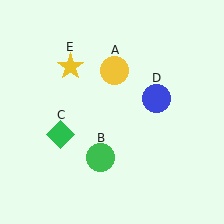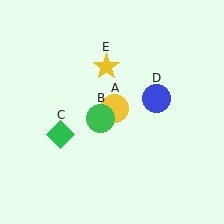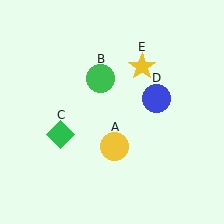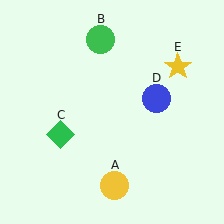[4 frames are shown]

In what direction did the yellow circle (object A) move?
The yellow circle (object A) moved down.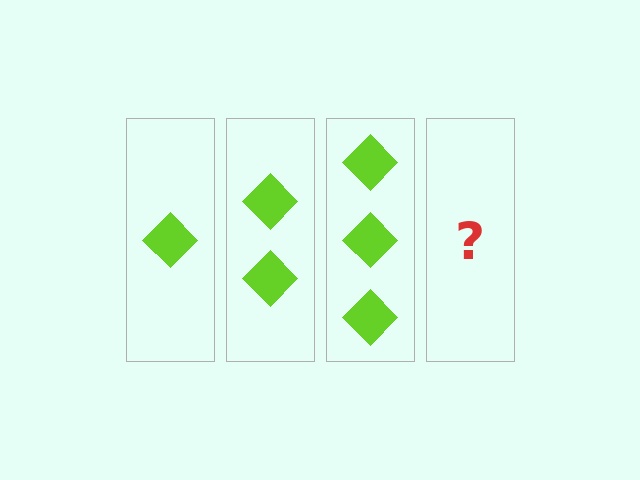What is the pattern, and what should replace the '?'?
The pattern is that each step adds one more diamond. The '?' should be 4 diamonds.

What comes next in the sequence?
The next element should be 4 diamonds.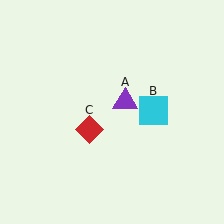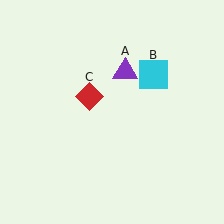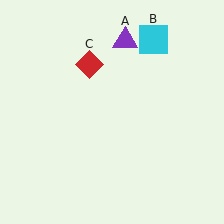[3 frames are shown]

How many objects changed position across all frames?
3 objects changed position: purple triangle (object A), cyan square (object B), red diamond (object C).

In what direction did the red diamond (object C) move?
The red diamond (object C) moved up.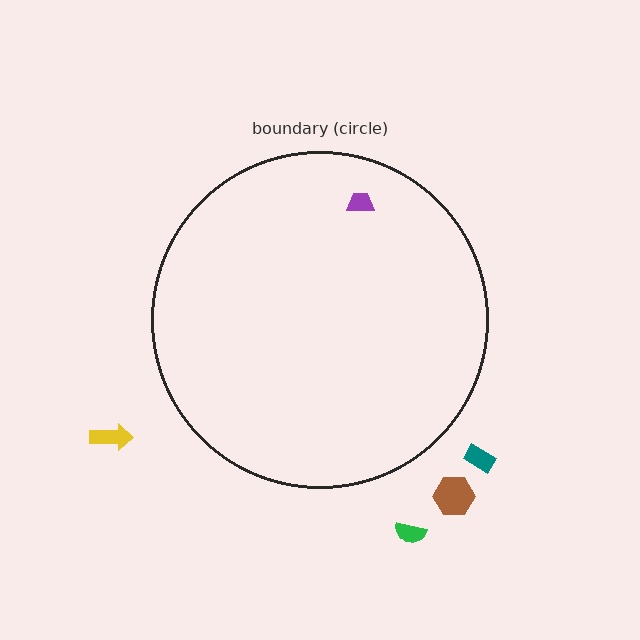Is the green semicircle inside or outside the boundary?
Outside.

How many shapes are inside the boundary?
1 inside, 4 outside.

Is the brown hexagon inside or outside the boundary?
Outside.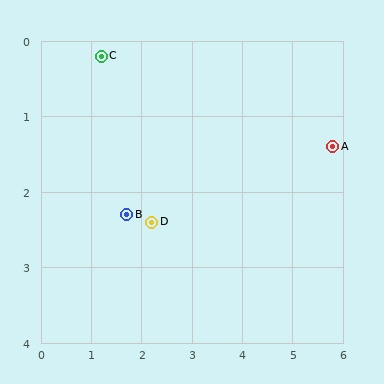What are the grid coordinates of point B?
Point B is at approximately (1.7, 2.3).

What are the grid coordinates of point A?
Point A is at approximately (5.8, 1.4).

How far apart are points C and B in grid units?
Points C and B are about 2.2 grid units apart.